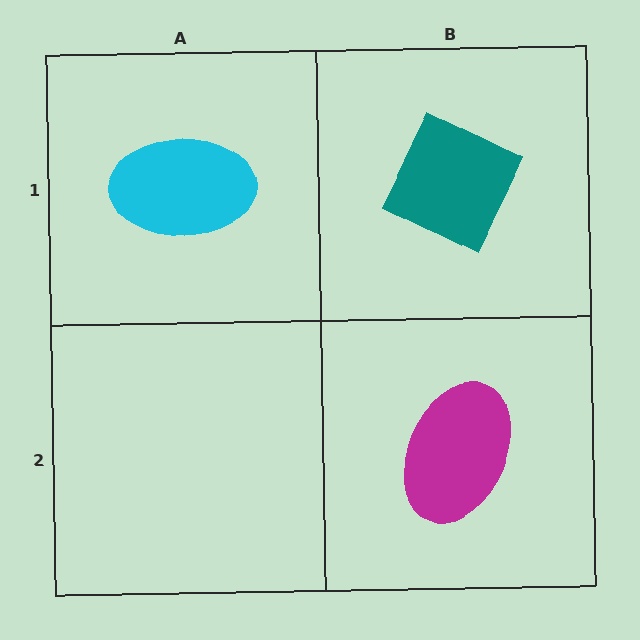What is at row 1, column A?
A cyan ellipse.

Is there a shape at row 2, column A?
No, that cell is empty.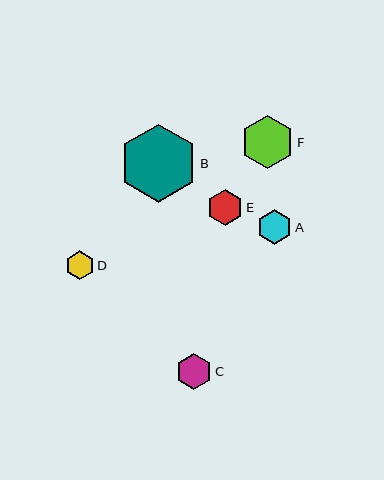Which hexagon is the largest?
Hexagon B is the largest with a size of approximately 78 pixels.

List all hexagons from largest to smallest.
From largest to smallest: B, F, C, E, A, D.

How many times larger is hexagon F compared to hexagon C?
Hexagon F is approximately 1.4 times the size of hexagon C.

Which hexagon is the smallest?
Hexagon D is the smallest with a size of approximately 29 pixels.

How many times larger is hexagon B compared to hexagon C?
Hexagon B is approximately 2.1 times the size of hexagon C.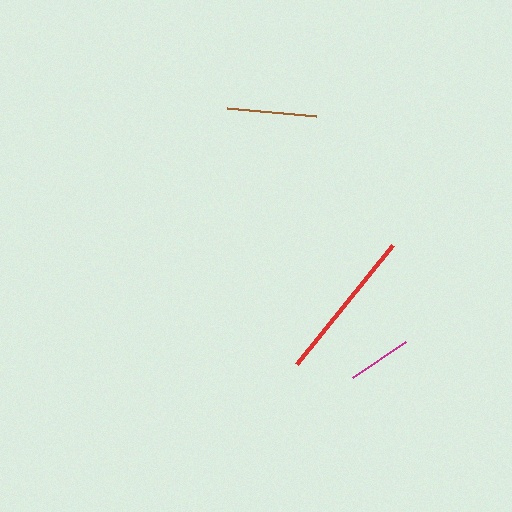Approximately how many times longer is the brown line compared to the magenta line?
The brown line is approximately 1.4 times the length of the magenta line.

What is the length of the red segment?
The red segment is approximately 153 pixels long.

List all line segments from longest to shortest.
From longest to shortest: red, brown, magenta.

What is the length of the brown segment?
The brown segment is approximately 89 pixels long.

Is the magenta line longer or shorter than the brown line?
The brown line is longer than the magenta line.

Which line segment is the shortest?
The magenta line is the shortest at approximately 64 pixels.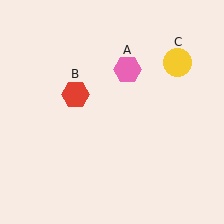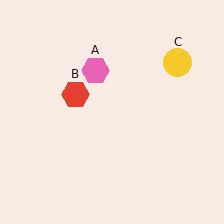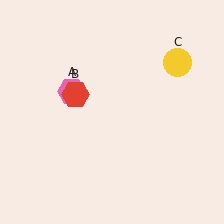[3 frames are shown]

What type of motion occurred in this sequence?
The pink hexagon (object A) rotated counterclockwise around the center of the scene.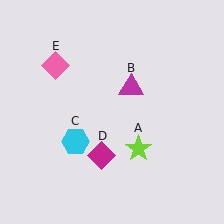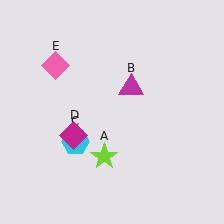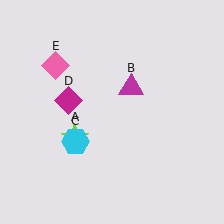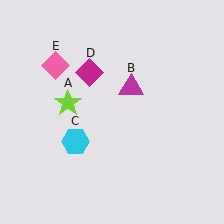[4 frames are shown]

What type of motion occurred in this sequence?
The lime star (object A), magenta diamond (object D) rotated clockwise around the center of the scene.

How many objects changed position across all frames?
2 objects changed position: lime star (object A), magenta diamond (object D).